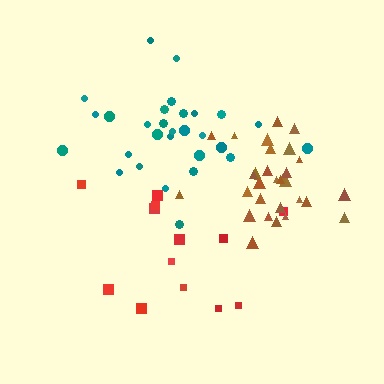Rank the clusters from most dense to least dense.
brown, teal, red.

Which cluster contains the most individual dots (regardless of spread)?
Brown (31).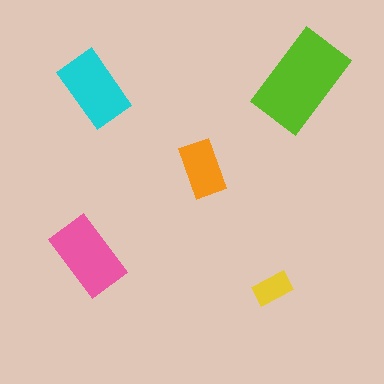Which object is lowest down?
The yellow rectangle is bottommost.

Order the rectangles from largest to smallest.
the lime one, the pink one, the cyan one, the orange one, the yellow one.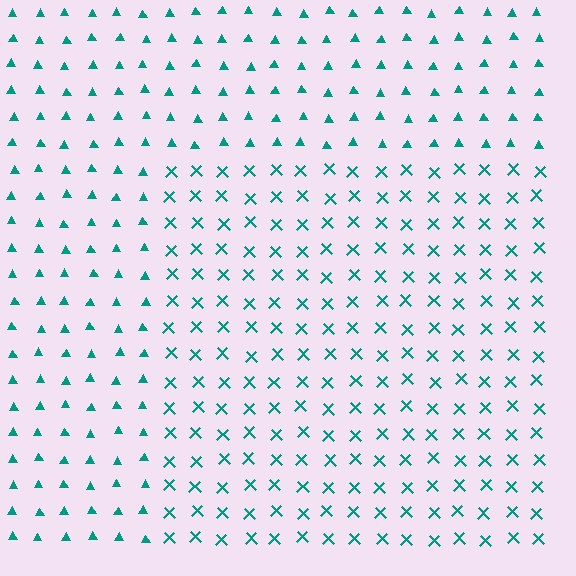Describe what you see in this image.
The image is filled with small teal elements arranged in a uniform grid. A rectangle-shaped region contains X marks, while the surrounding area contains triangles. The boundary is defined purely by the change in element shape.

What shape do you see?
I see a rectangle.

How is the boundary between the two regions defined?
The boundary is defined by a change in element shape: X marks inside vs. triangles outside. All elements share the same color and spacing.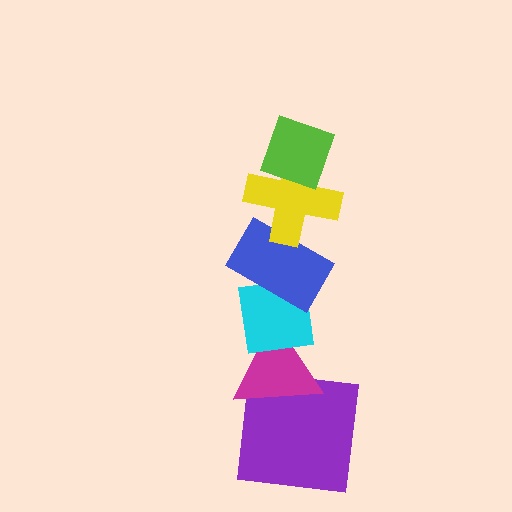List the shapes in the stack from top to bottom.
From top to bottom: the lime diamond, the yellow cross, the blue rectangle, the cyan square, the magenta triangle, the purple square.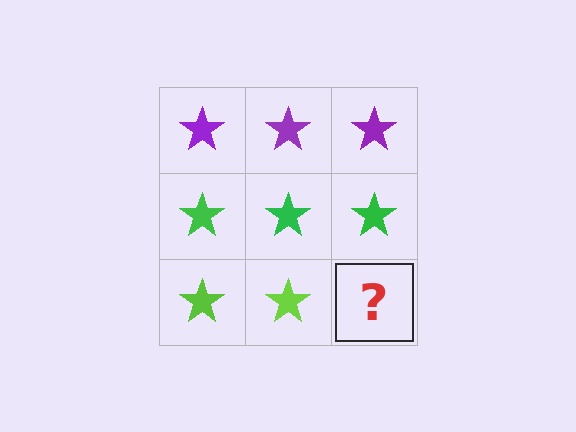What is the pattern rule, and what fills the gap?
The rule is that each row has a consistent color. The gap should be filled with a lime star.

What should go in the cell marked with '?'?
The missing cell should contain a lime star.